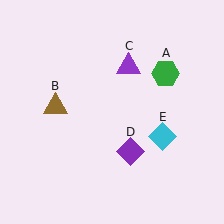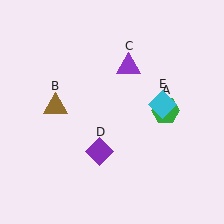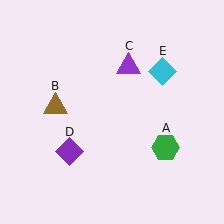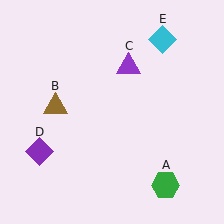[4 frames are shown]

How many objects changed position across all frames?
3 objects changed position: green hexagon (object A), purple diamond (object D), cyan diamond (object E).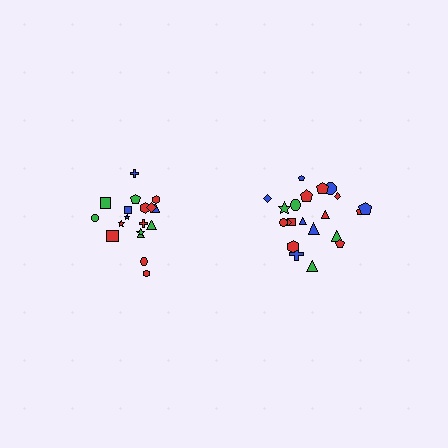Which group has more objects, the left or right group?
The right group.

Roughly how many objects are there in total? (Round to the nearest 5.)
Roughly 40 objects in total.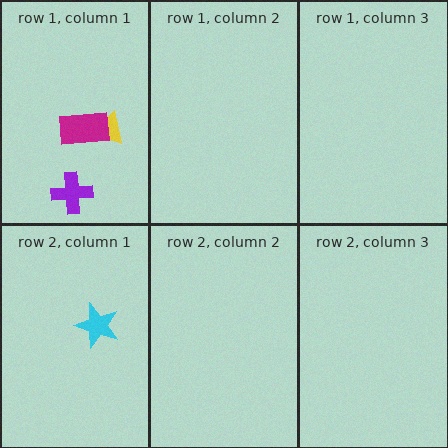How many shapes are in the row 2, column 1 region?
1.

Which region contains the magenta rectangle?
The row 1, column 1 region.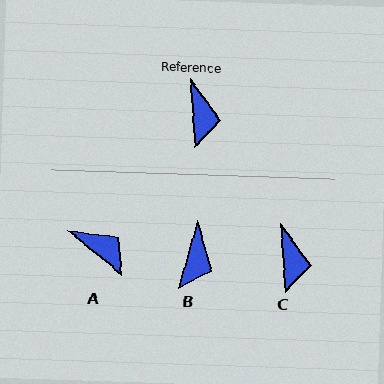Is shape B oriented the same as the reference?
No, it is off by about 21 degrees.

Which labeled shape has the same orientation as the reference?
C.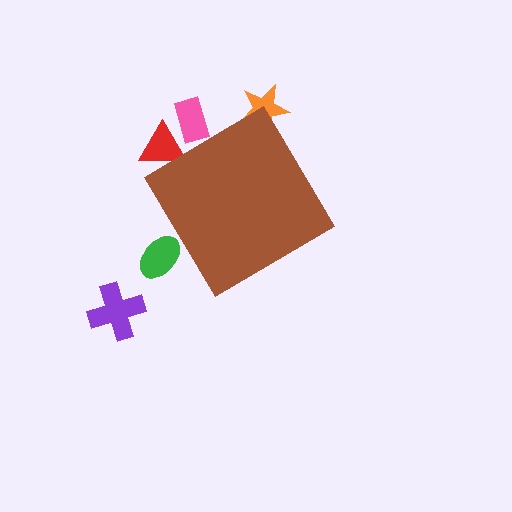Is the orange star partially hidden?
Yes, the orange star is partially hidden behind the brown diamond.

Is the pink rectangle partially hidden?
Yes, the pink rectangle is partially hidden behind the brown diamond.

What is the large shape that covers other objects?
A brown diamond.